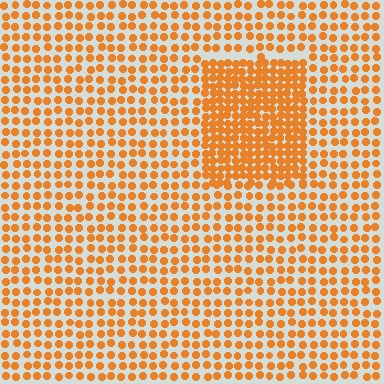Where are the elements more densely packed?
The elements are more densely packed inside the rectangle boundary.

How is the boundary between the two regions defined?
The boundary is defined by a change in element density (approximately 2.0x ratio). All elements are the same color, size, and shape.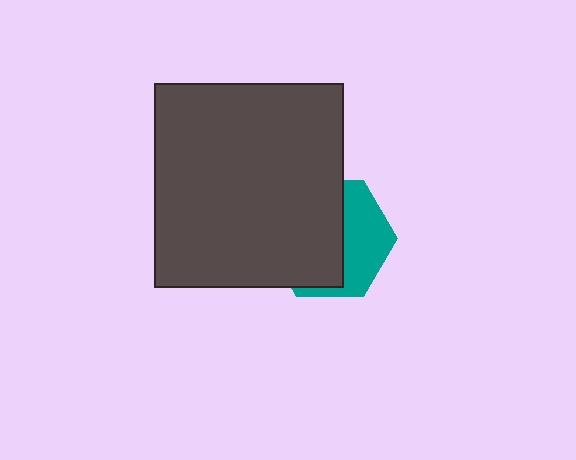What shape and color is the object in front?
The object in front is a dark gray rectangle.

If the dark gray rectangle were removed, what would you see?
You would see the complete teal hexagon.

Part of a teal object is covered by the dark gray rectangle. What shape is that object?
It is a hexagon.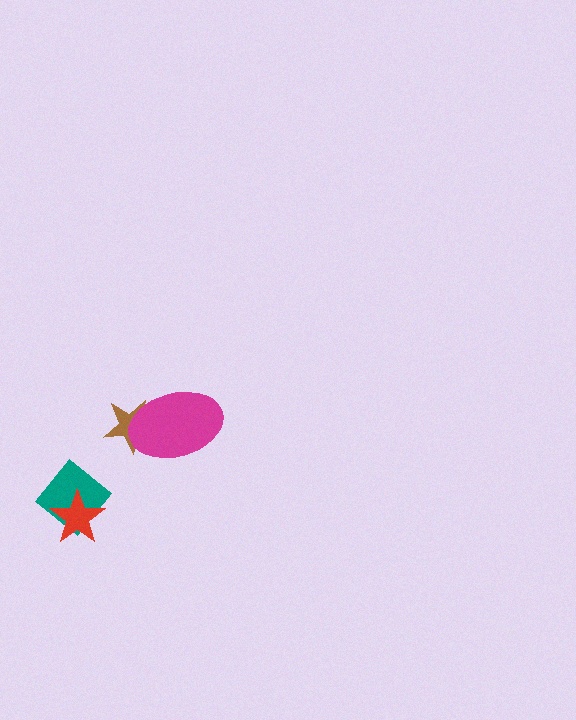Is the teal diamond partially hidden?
Yes, it is partially covered by another shape.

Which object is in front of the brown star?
The magenta ellipse is in front of the brown star.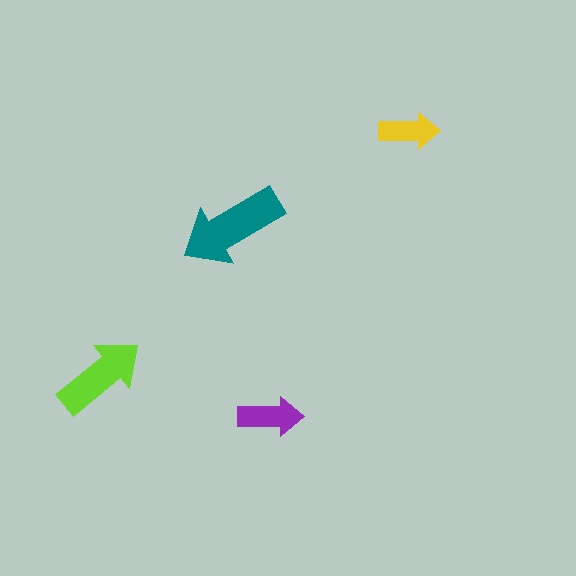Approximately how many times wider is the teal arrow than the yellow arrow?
About 1.5 times wider.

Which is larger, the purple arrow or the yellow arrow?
The purple one.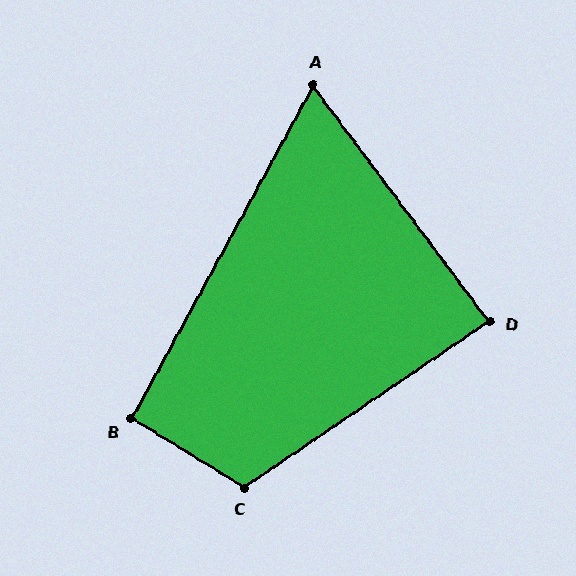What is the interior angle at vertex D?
Approximately 87 degrees (approximately right).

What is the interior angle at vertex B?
Approximately 93 degrees (approximately right).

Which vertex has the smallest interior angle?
A, at approximately 65 degrees.